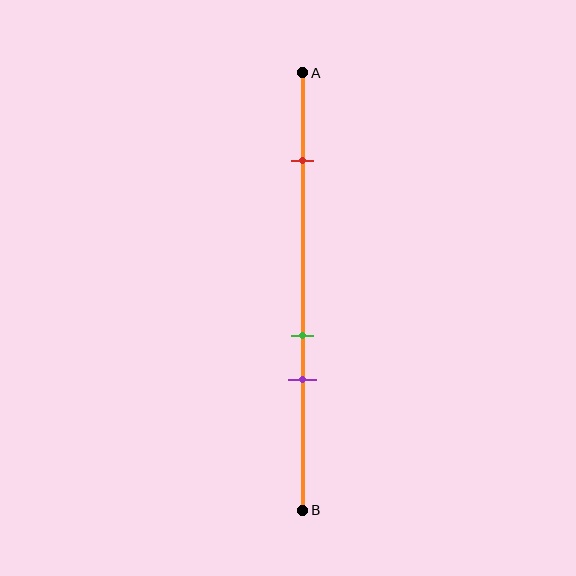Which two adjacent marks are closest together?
The green and purple marks are the closest adjacent pair.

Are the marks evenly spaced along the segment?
No, the marks are not evenly spaced.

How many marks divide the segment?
There are 3 marks dividing the segment.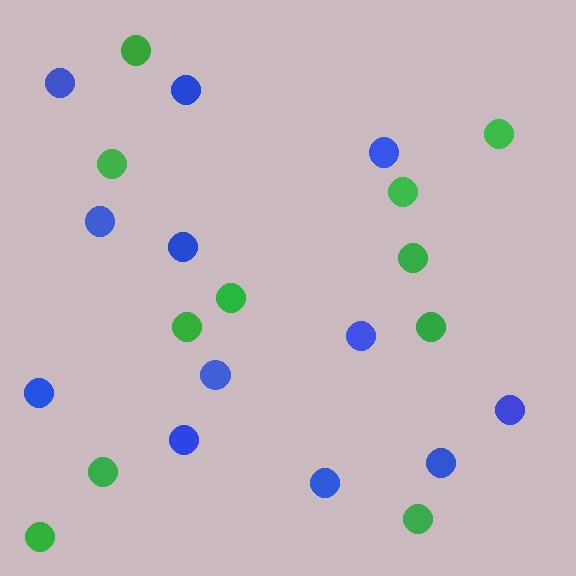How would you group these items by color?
There are 2 groups: one group of blue circles (12) and one group of green circles (11).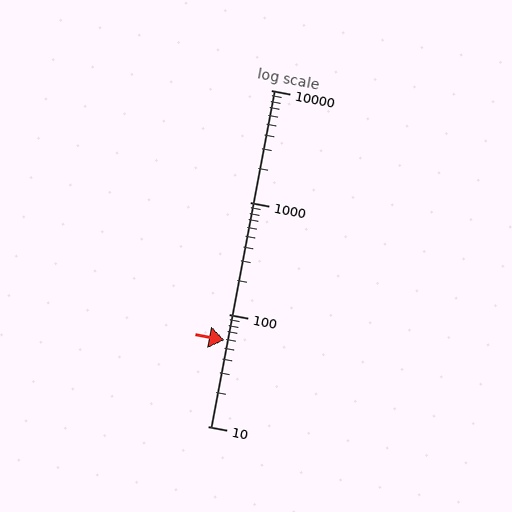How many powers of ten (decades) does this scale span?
The scale spans 3 decades, from 10 to 10000.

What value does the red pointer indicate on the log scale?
The pointer indicates approximately 59.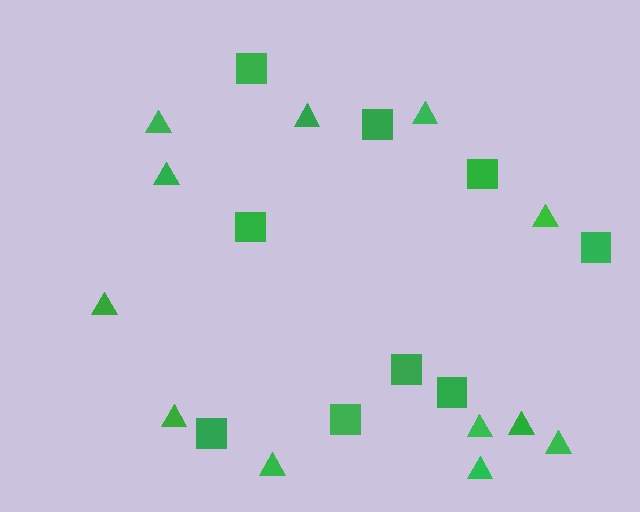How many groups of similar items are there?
There are 2 groups: one group of squares (9) and one group of triangles (12).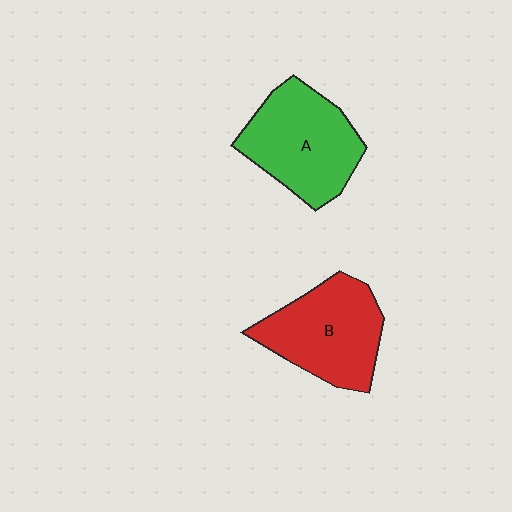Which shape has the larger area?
Shape A (green).